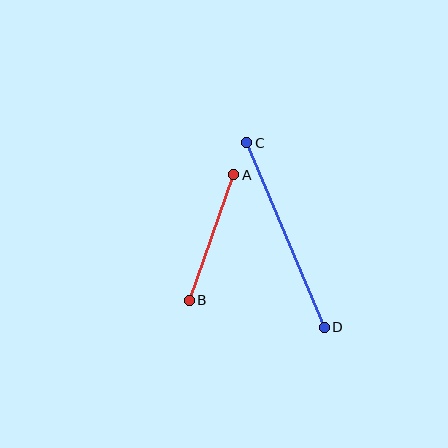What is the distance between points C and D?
The distance is approximately 200 pixels.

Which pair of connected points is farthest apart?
Points C and D are farthest apart.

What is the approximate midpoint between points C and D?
The midpoint is at approximately (286, 235) pixels.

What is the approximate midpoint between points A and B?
The midpoint is at approximately (212, 237) pixels.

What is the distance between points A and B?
The distance is approximately 133 pixels.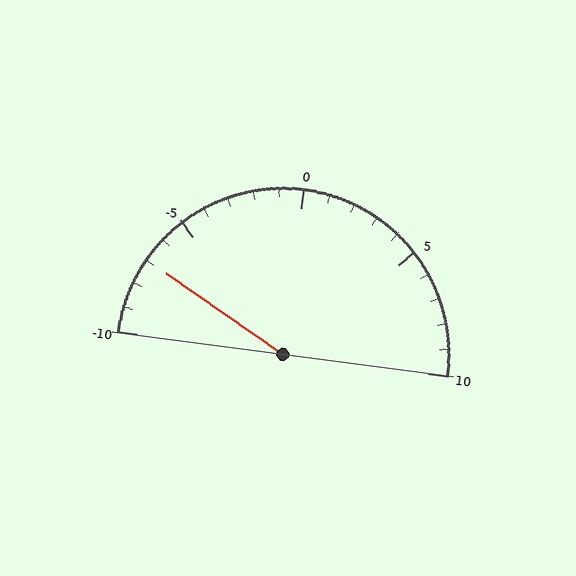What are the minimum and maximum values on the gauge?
The gauge ranges from -10 to 10.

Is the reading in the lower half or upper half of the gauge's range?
The reading is in the lower half of the range (-10 to 10).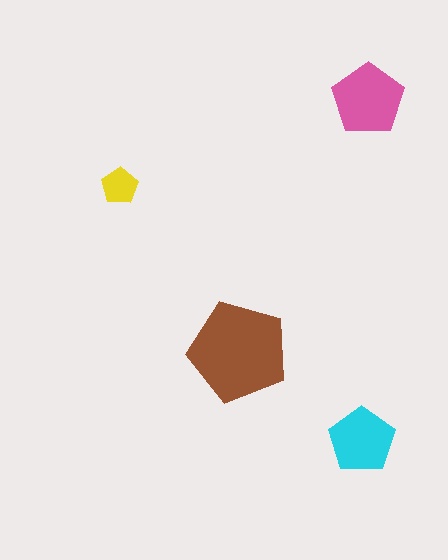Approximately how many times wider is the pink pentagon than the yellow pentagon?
About 2 times wider.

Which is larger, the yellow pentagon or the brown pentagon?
The brown one.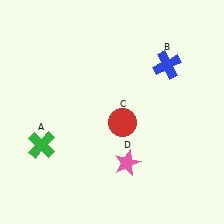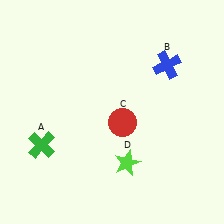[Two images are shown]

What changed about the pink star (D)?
In Image 1, D is pink. In Image 2, it changed to lime.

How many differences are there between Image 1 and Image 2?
There is 1 difference between the two images.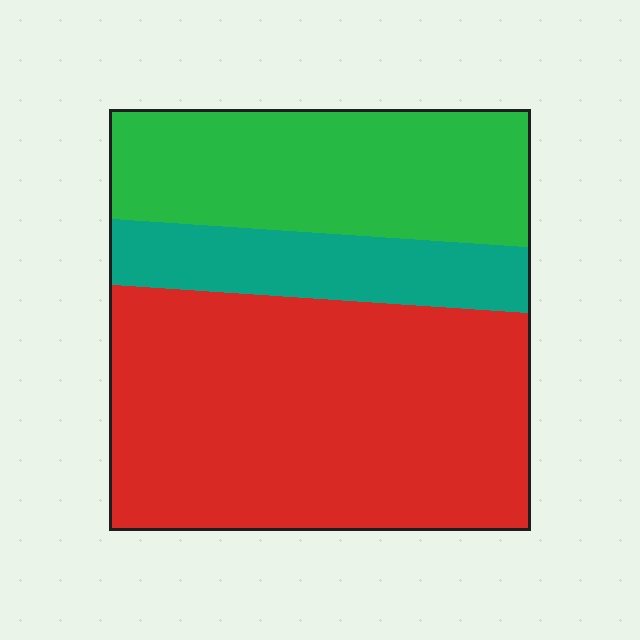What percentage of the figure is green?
Green covers about 30% of the figure.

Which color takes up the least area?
Teal, at roughly 15%.